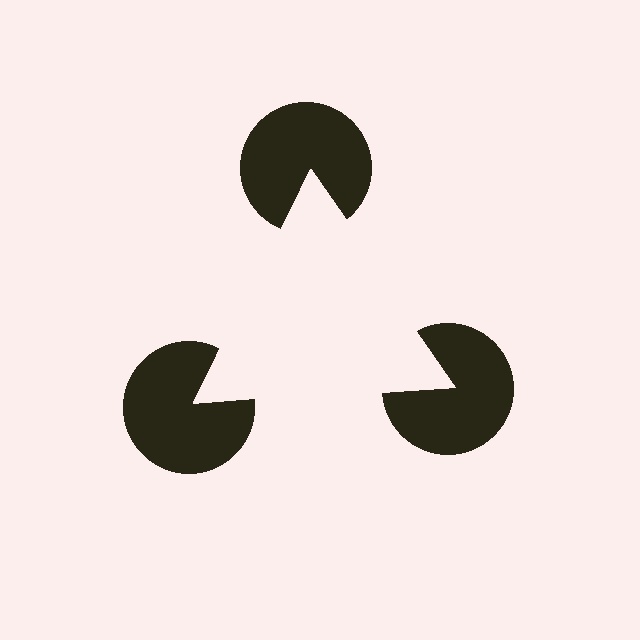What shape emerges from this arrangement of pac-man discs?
An illusory triangle — its edges are inferred from the aligned wedge cuts in the pac-man discs, not physically drawn.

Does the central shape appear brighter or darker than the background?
It typically appears slightly brighter than the background, even though no actual brightness change is drawn.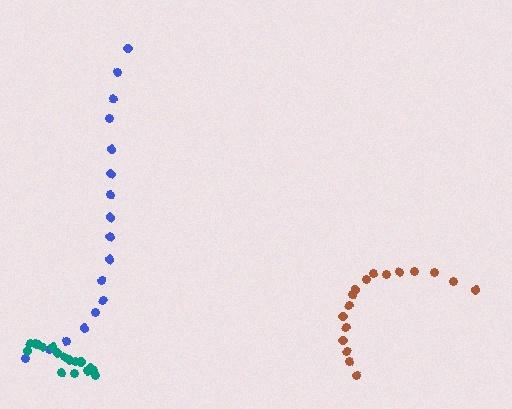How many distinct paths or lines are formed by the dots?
There are 3 distinct paths.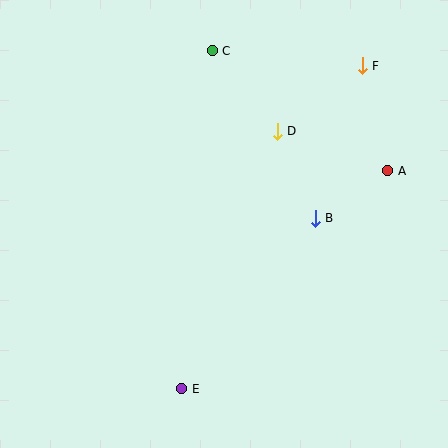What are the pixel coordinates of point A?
Point A is at (388, 171).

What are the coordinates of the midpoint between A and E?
The midpoint between A and E is at (285, 280).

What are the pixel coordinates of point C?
Point C is at (212, 51).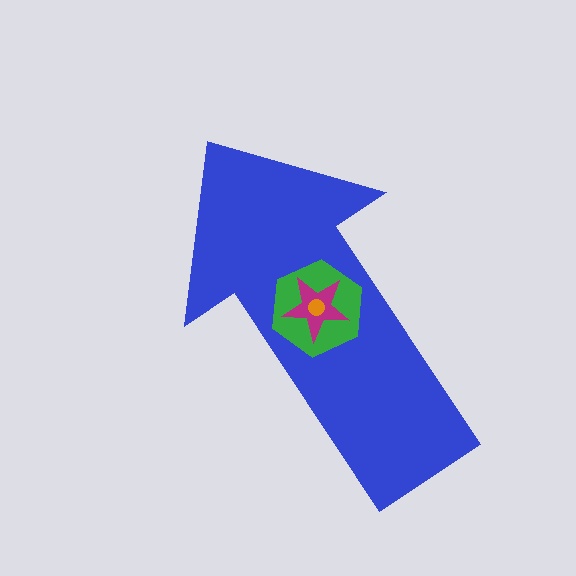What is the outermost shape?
The blue arrow.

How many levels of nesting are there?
4.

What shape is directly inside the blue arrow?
The green hexagon.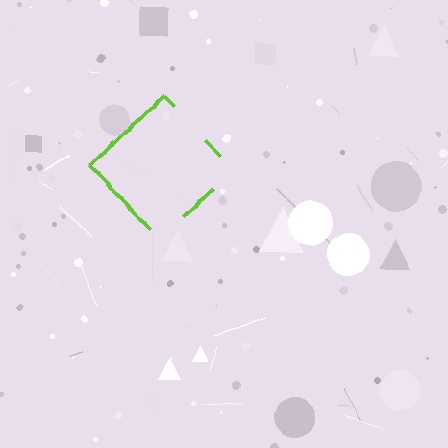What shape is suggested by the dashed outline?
The dashed outline suggests a diamond.